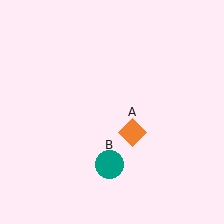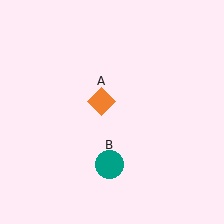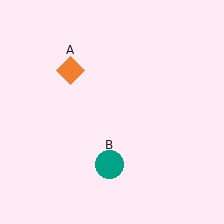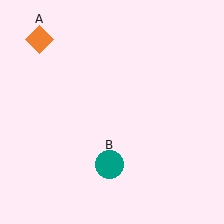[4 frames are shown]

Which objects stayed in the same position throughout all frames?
Teal circle (object B) remained stationary.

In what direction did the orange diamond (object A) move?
The orange diamond (object A) moved up and to the left.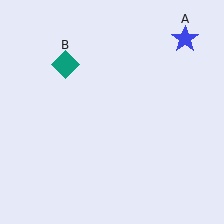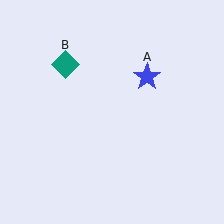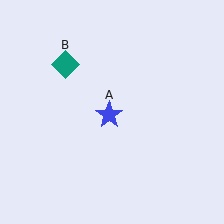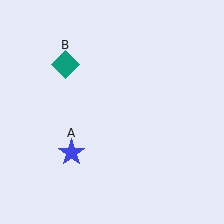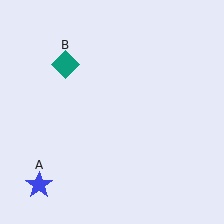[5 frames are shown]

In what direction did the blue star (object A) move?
The blue star (object A) moved down and to the left.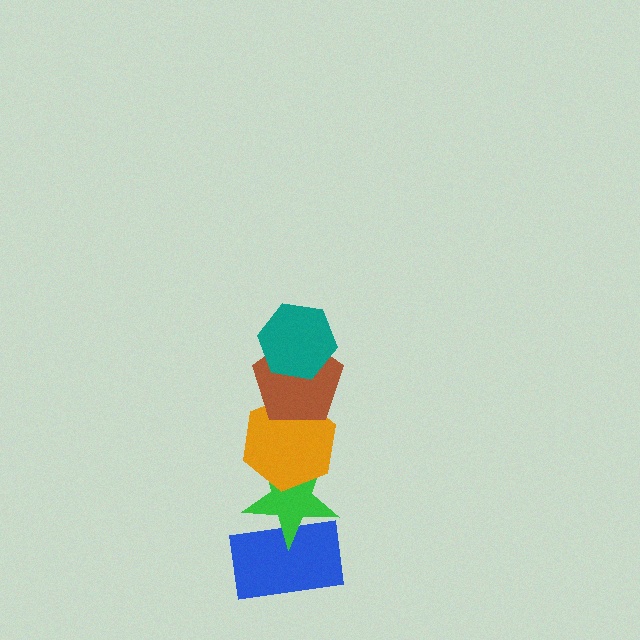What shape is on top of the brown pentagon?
The teal hexagon is on top of the brown pentagon.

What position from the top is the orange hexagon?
The orange hexagon is 3rd from the top.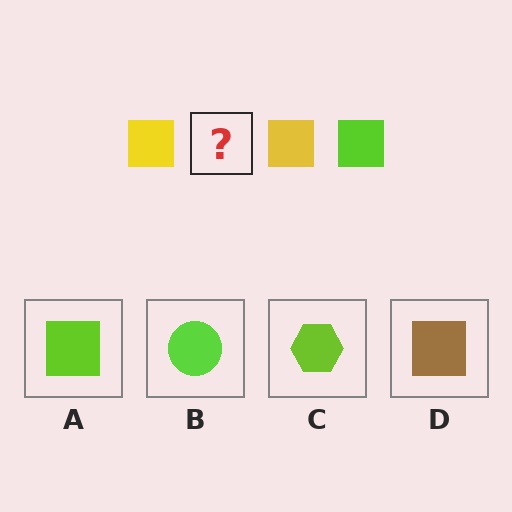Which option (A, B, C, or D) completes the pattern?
A.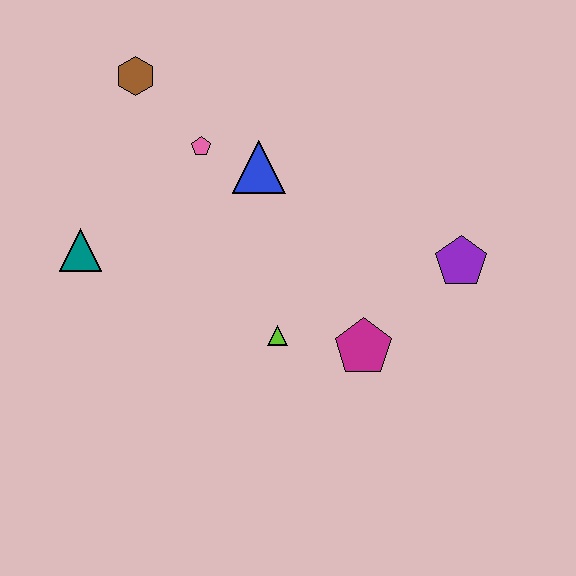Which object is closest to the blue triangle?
The pink pentagon is closest to the blue triangle.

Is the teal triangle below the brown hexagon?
Yes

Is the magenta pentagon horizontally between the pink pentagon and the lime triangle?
No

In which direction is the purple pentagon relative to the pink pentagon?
The purple pentagon is to the right of the pink pentagon.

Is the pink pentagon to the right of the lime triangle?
No